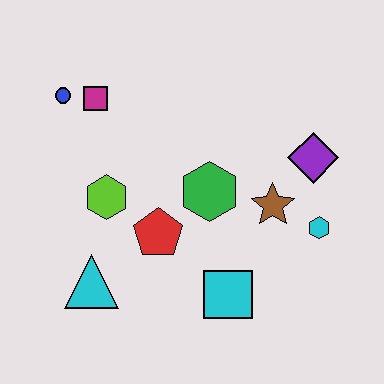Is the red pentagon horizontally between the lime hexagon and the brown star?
Yes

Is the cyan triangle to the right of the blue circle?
Yes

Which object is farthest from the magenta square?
The cyan hexagon is farthest from the magenta square.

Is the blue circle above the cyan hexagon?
Yes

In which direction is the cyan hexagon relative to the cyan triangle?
The cyan hexagon is to the right of the cyan triangle.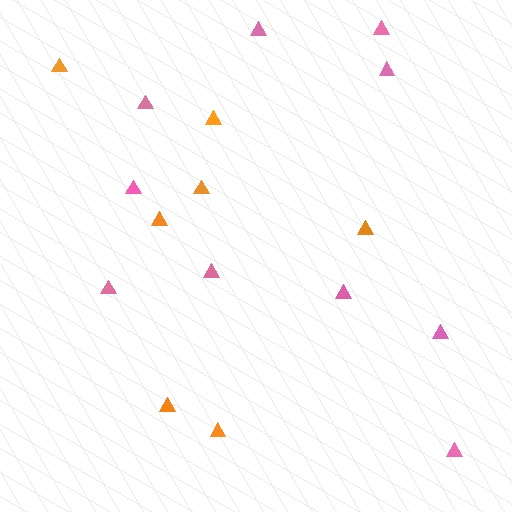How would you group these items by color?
There are 2 groups: one group of pink triangles (10) and one group of orange triangles (7).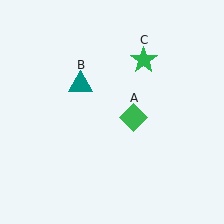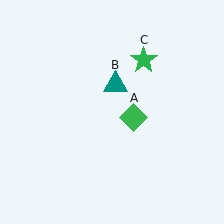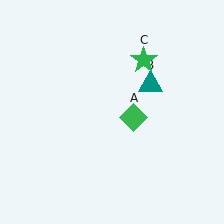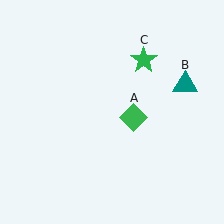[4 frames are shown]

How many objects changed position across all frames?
1 object changed position: teal triangle (object B).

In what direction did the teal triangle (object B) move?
The teal triangle (object B) moved right.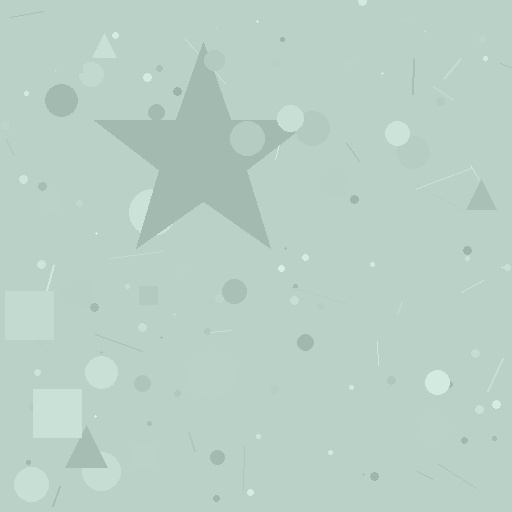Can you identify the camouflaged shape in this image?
The camouflaged shape is a star.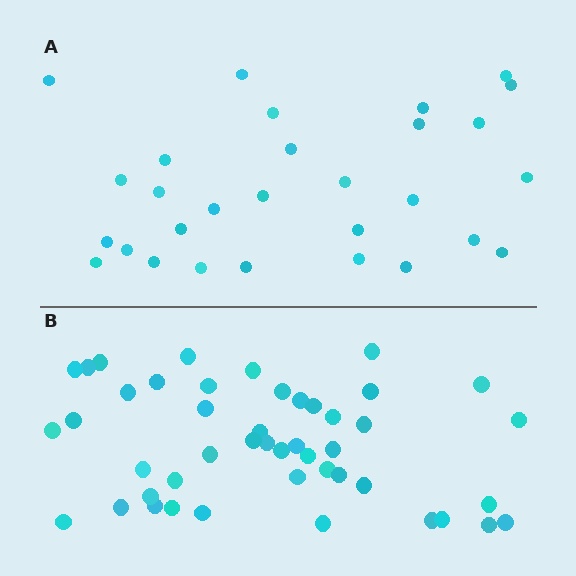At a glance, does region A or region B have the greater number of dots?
Region B (the bottom region) has more dots.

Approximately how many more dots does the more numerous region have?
Region B has approximately 15 more dots than region A.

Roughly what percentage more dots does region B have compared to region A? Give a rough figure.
About 60% more.